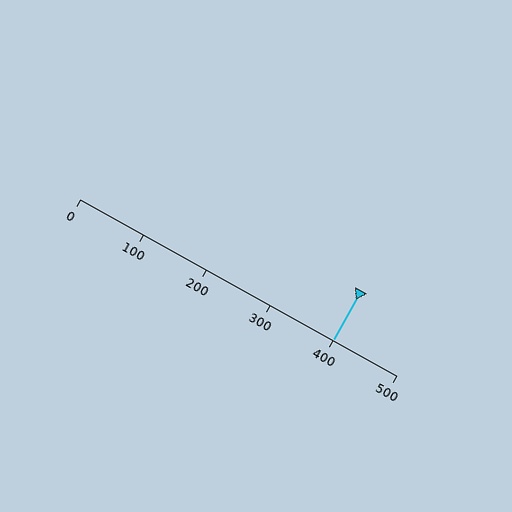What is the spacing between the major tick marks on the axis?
The major ticks are spaced 100 apart.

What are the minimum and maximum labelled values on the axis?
The axis runs from 0 to 500.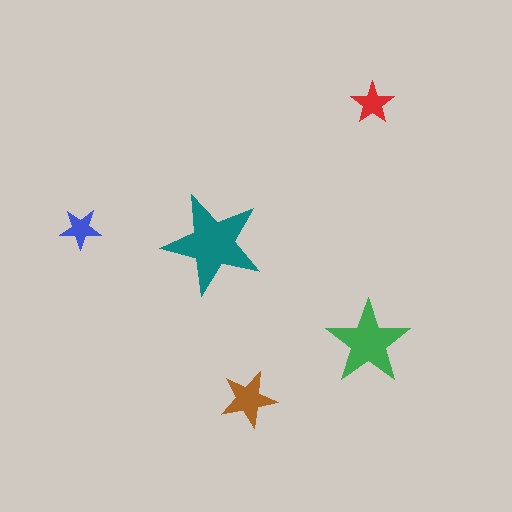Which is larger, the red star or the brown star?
The brown one.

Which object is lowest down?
The brown star is bottommost.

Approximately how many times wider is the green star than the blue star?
About 2 times wider.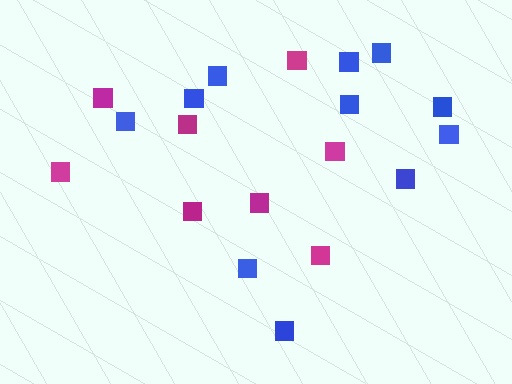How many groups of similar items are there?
There are 2 groups: one group of magenta squares (8) and one group of blue squares (11).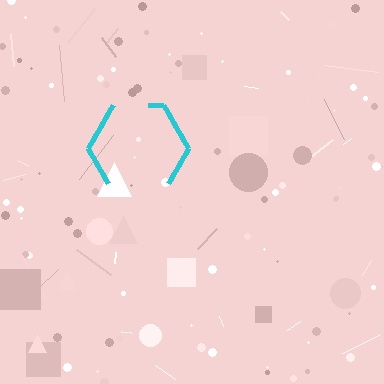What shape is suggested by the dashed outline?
The dashed outline suggests a hexagon.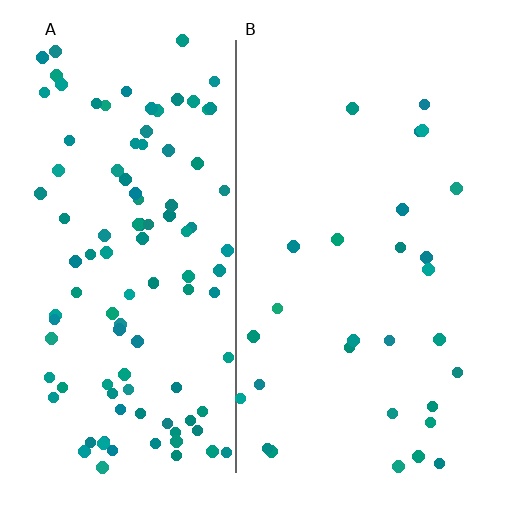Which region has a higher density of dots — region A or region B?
A (the left).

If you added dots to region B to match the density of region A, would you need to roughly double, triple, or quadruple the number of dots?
Approximately quadruple.